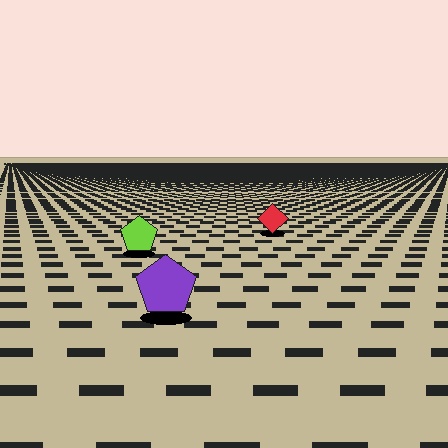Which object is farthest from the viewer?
The red diamond is farthest from the viewer. It appears smaller and the ground texture around it is denser.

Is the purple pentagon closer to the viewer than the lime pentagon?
Yes. The purple pentagon is closer — you can tell from the texture gradient: the ground texture is coarser near it.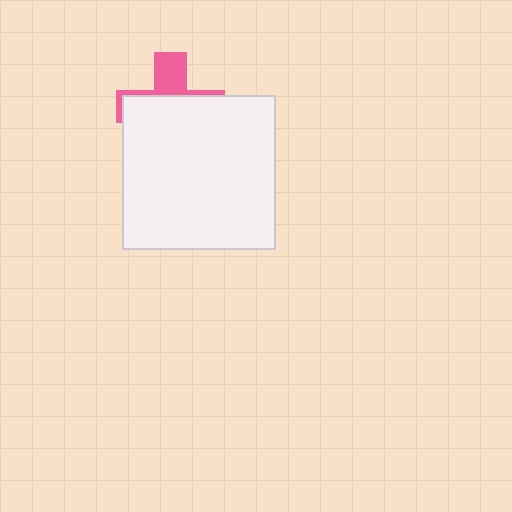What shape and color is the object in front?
The object in front is a white square.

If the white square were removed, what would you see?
You would see the complete pink cross.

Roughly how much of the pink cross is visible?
A small part of it is visible (roughly 34%).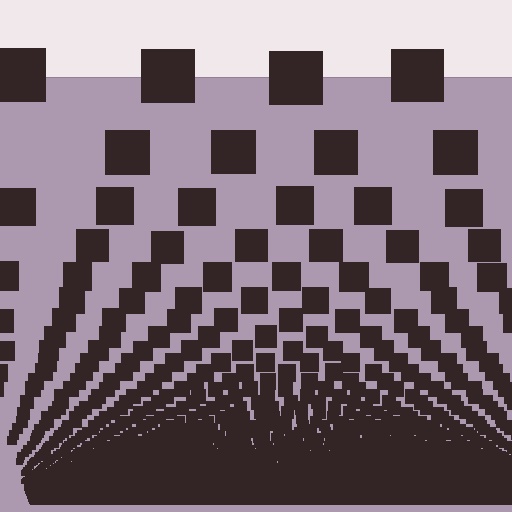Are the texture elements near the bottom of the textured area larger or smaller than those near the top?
Smaller. The gradient is inverted — elements near the bottom are smaller and denser.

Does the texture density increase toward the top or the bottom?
Density increases toward the bottom.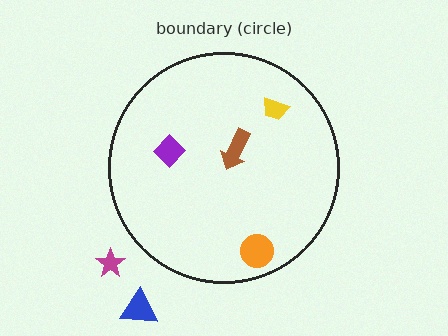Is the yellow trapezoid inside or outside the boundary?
Inside.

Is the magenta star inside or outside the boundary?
Outside.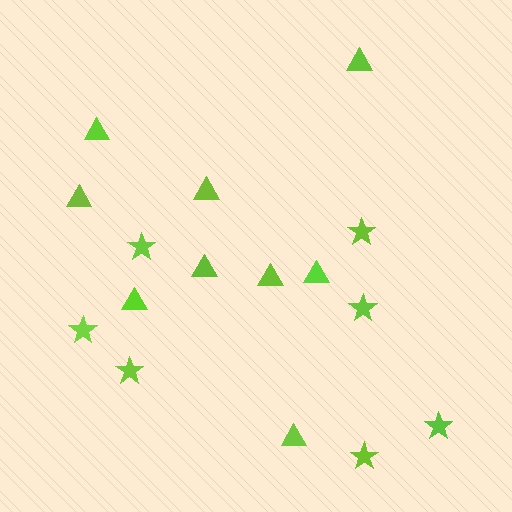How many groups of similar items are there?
There are 2 groups: one group of stars (7) and one group of triangles (9).